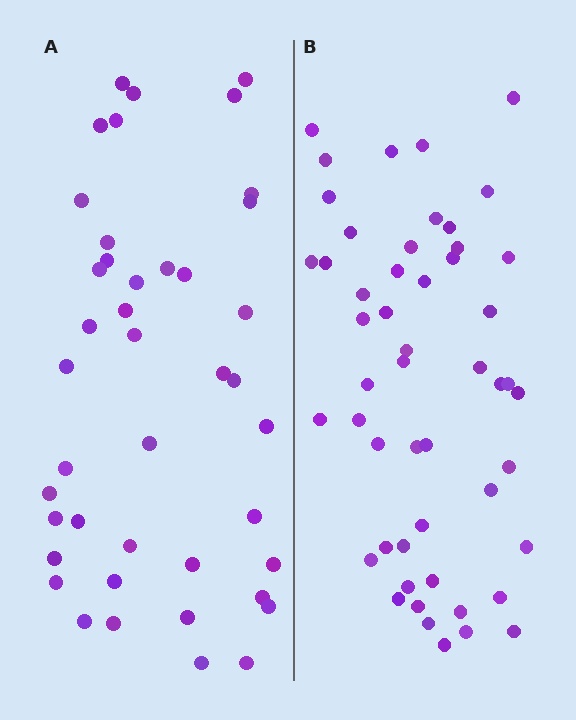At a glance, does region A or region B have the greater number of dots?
Region B (the right region) has more dots.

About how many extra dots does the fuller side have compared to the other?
Region B has roughly 8 or so more dots than region A.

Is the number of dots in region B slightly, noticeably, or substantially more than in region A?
Region B has only slightly more — the two regions are fairly close. The ratio is roughly 1.2 to 1.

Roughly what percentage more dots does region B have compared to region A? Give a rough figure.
About 20% more.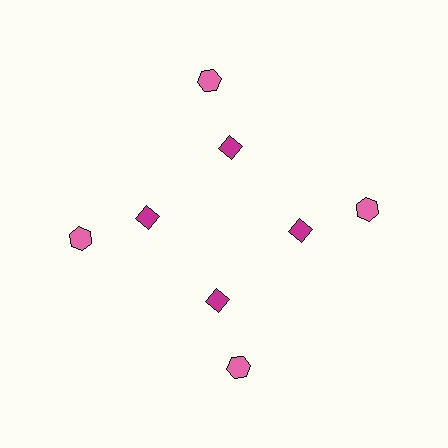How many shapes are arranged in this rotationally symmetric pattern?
There are 8 shapes, arranged in 4 groups of 2.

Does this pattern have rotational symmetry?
Yes, this pattern has 4-fold rotational symmetry. It looks the same after rotating 90 degrees around the center.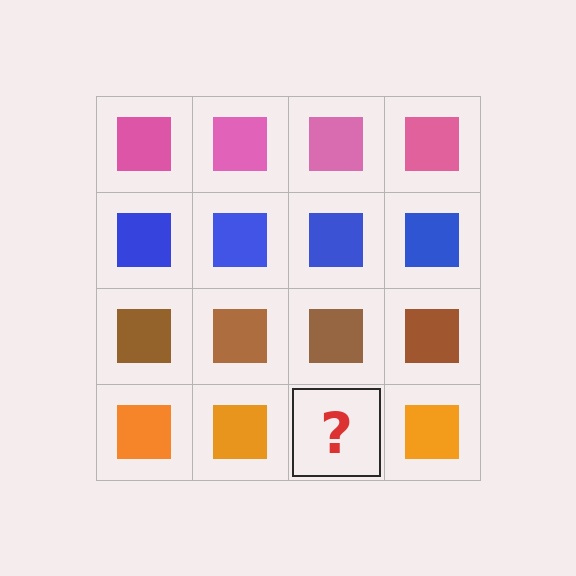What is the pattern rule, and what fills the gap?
The rule is that each row has a consistent color. The gap should be filled with an orange square.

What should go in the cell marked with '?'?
The missing cell should contain an orange square.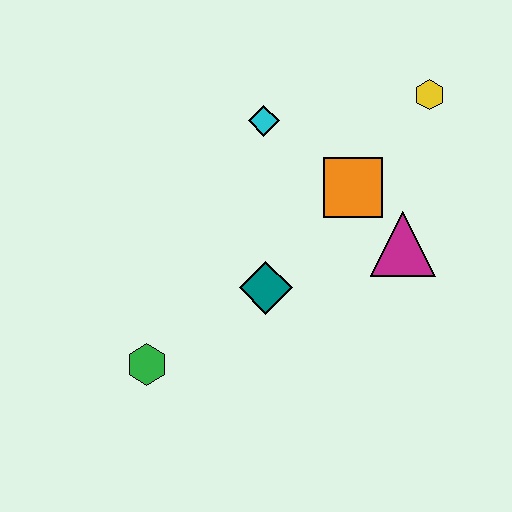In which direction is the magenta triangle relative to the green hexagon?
The magenta triangle is to the right of the green hexagon.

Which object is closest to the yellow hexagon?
The orange square is closest to the yellow hexagon.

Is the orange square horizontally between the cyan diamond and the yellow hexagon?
Yes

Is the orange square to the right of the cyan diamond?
Yes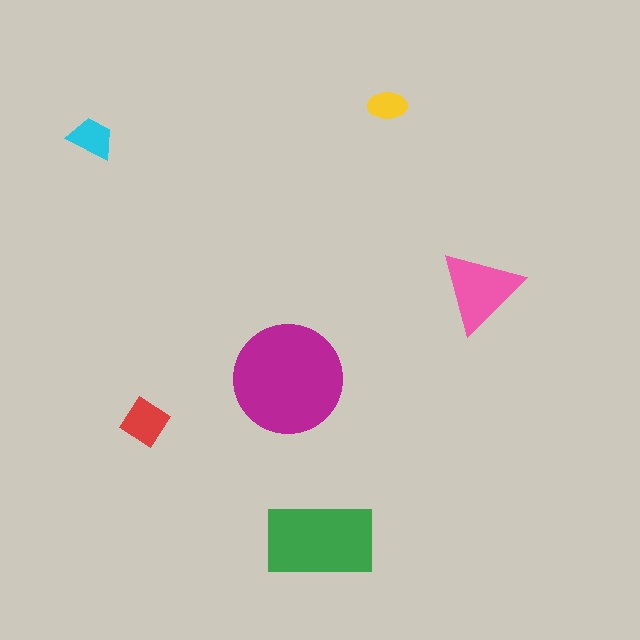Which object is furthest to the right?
The pink triangle is rightmost.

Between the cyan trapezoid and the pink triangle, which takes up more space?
The pink triangle.